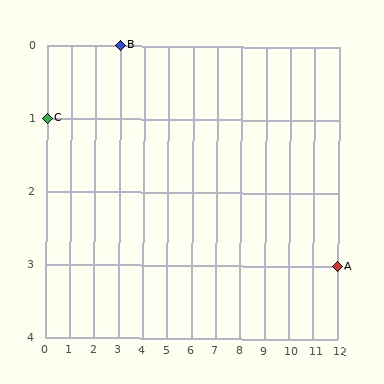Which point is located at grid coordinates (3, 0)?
Point B is at (3, 0).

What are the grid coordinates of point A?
Point A is at grid coordinates (12, 3).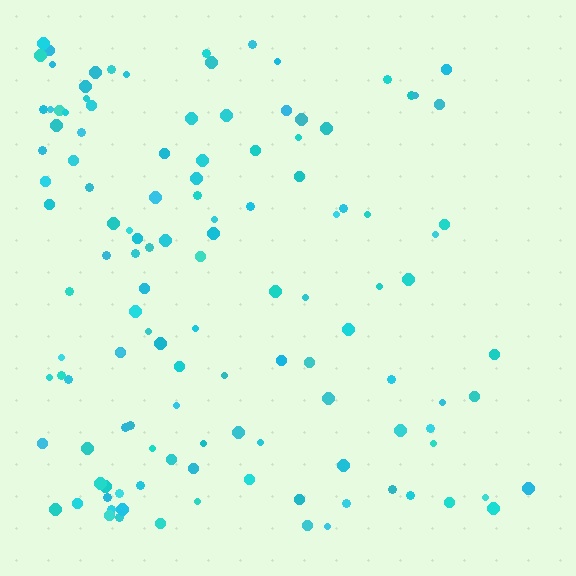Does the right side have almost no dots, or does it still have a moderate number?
Still a moderate number, just noticeably fewer than the left.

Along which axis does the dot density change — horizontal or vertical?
Horizontal.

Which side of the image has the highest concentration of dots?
The left.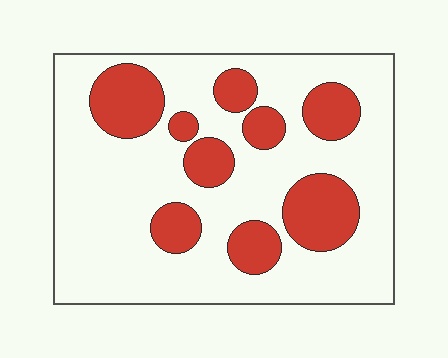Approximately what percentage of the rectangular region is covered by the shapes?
Approximately 25%.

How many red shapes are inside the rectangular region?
9.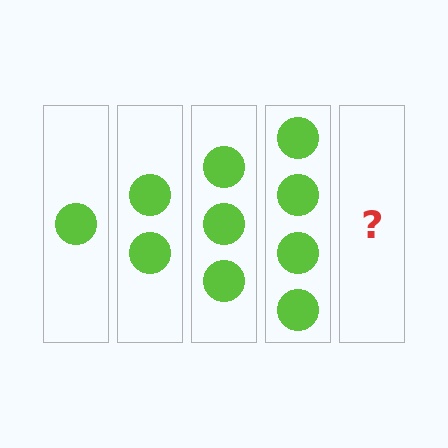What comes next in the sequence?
The next element should be 5 circles.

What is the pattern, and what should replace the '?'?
The pattern is that each step adds one more circle. The '?' should be 5 circles.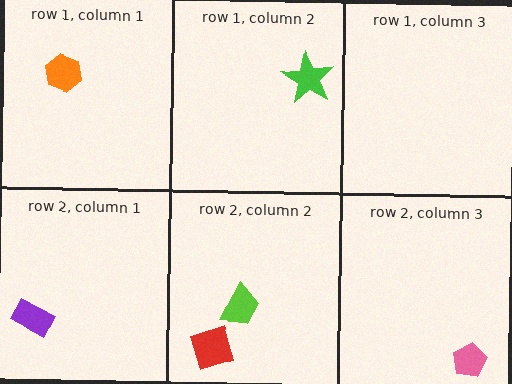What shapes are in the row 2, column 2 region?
The red square, the lime trapezoid.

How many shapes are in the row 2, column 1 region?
1.